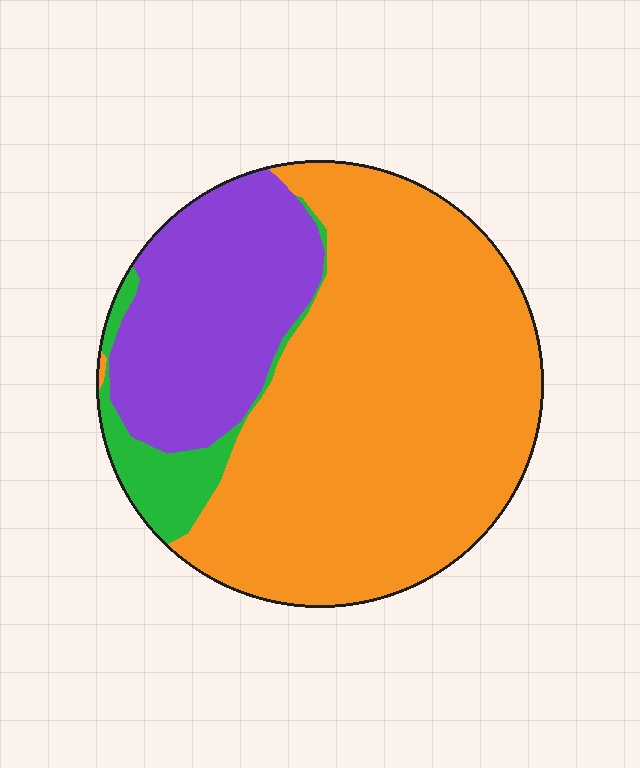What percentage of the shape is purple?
Purple takes up about one quarter (1/4) of the shape.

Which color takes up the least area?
Green, at roughly 10%.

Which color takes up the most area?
Orange, at roughly 65%.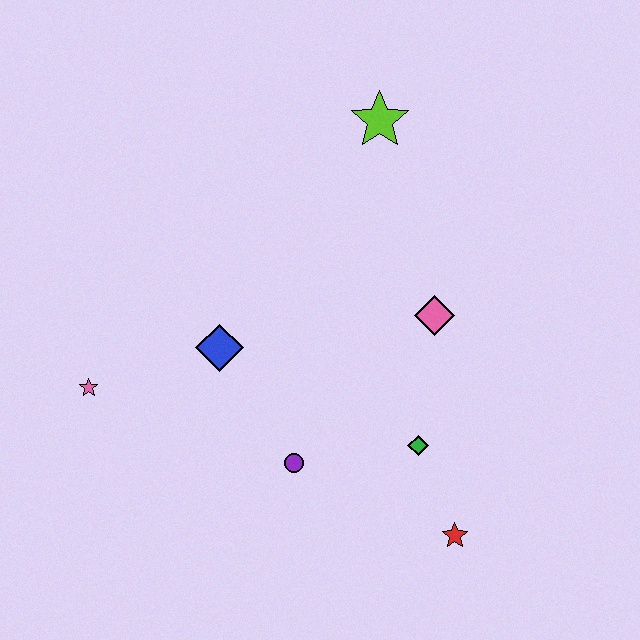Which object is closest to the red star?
The green diamond is closest to the red star.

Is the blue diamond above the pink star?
Yes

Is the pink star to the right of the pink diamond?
No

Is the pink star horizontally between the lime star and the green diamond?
No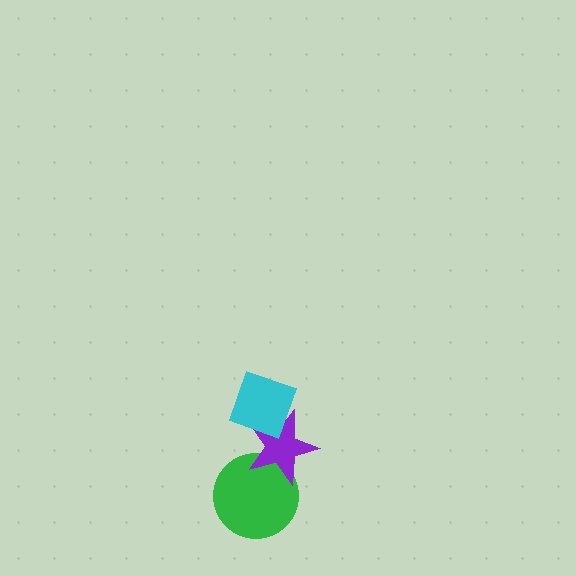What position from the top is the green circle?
The green circle is 3rd from the top.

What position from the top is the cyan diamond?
The cyan diamond is 1st from the top.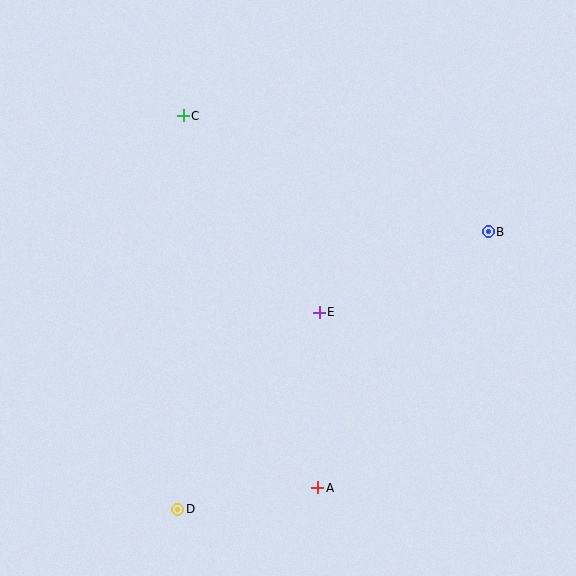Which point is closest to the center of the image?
Point E at (319, 312) is closest to the center.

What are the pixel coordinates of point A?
Point A is at (318, 488).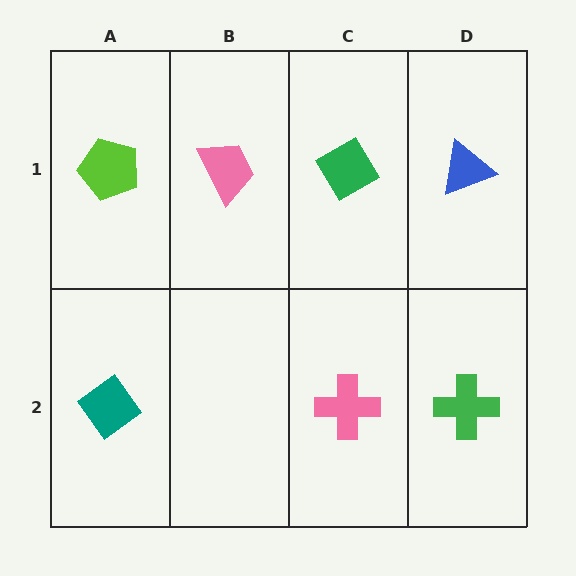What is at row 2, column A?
A teal diamond.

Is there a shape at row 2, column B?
No, that cell is empty.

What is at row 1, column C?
A green diamond.